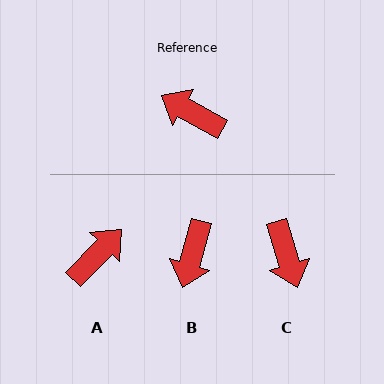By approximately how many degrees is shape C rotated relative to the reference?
Approximately 137 degrees counter-clockwise.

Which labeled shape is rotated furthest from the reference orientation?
C, about 137 degrees away.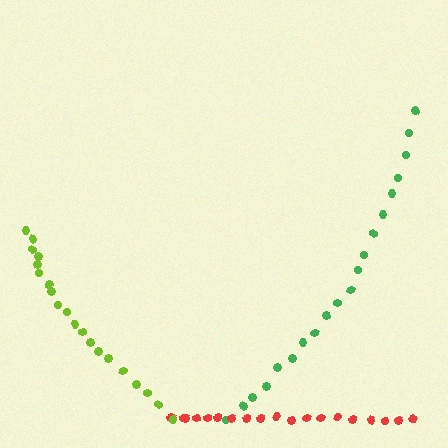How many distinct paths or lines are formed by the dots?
There are 3 distinct paths.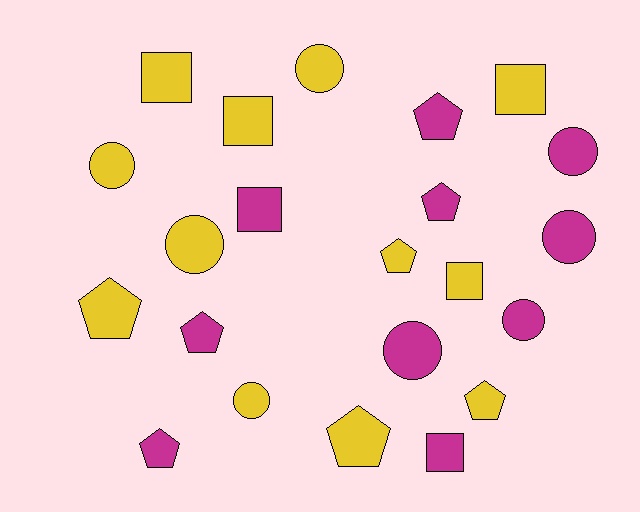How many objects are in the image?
There are 22 objects.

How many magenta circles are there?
There are 4 magenta circles.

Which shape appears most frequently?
Pentagon, with 8 objects.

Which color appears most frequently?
Yellow, with 12 objects.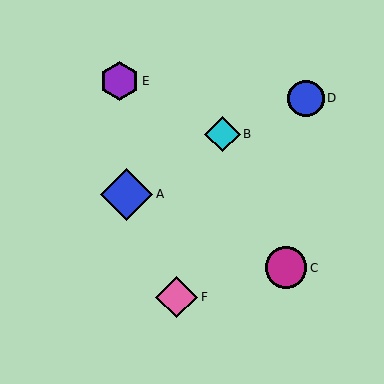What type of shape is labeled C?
Shape C is a magenta circle.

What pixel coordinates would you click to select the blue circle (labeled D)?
Click at (306, 98) to select the blue circle D.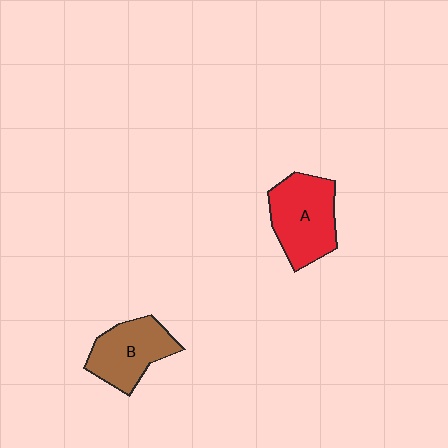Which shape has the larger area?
Shape A (red).